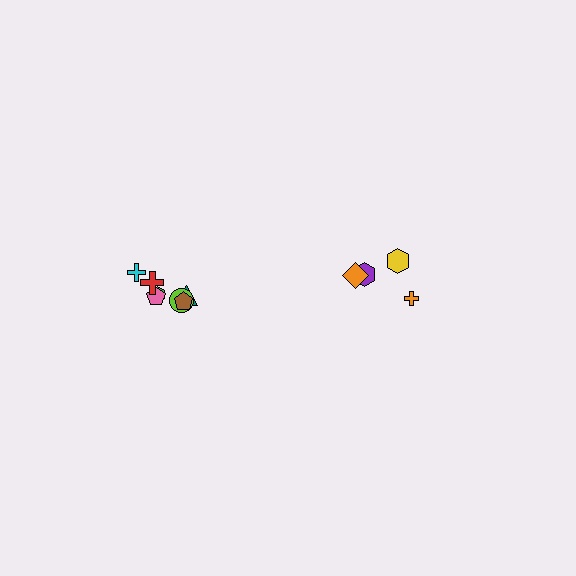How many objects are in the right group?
There are 4 objects.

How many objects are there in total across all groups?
There are 11 objects.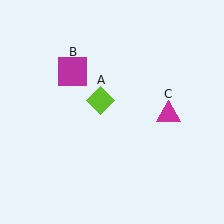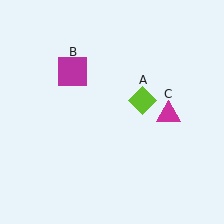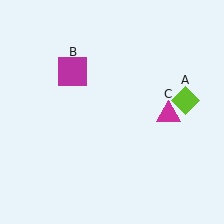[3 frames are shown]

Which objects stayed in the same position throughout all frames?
Magenta square (object B) and magenta triangle (object C) remained stationary.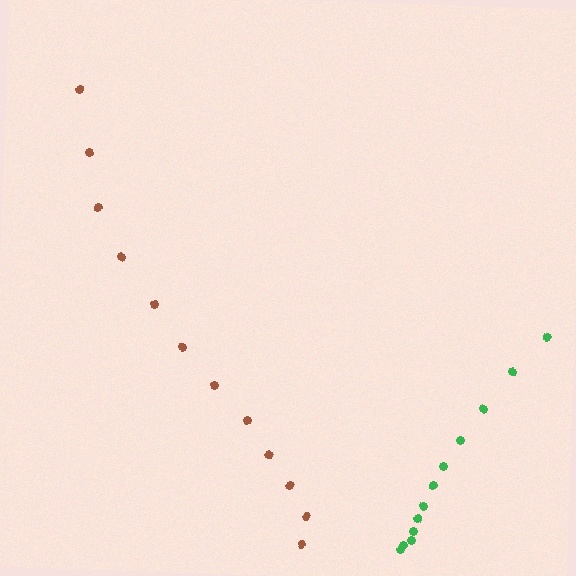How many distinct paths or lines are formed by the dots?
There are 2 distinct paths.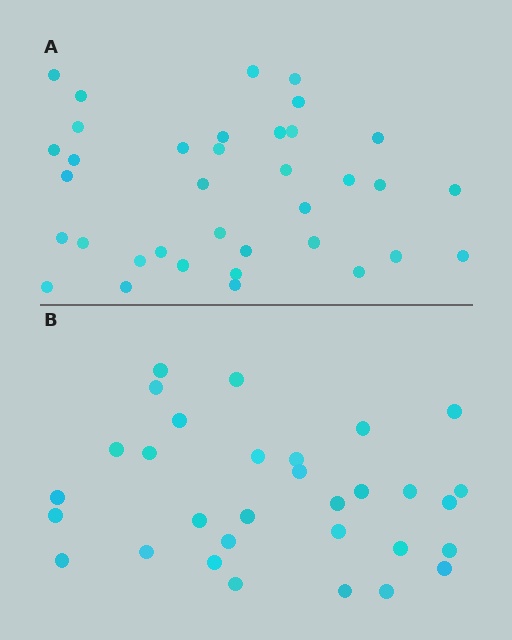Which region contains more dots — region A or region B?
Region A (the top region) has more dots.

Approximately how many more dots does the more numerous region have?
Region A has about 5 more dots than region B.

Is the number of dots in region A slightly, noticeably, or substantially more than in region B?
Region A has only slightly more — the two regions are fairly close. The ratio is roughly 1.2 to 1.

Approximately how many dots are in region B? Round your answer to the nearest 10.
About 30 dots. (The exact count is 31, which rounds to 30.)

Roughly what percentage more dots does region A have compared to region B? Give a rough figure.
About 15% more.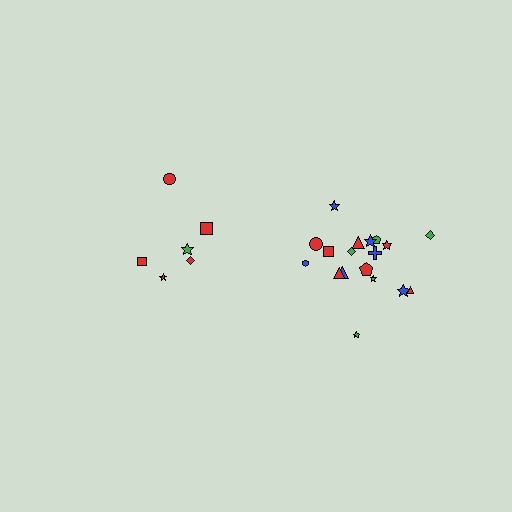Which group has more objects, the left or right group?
The right group.